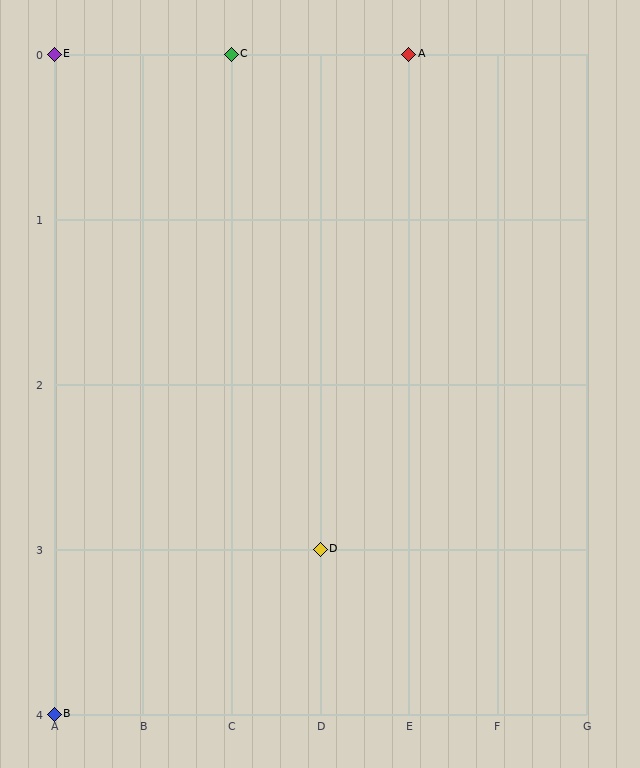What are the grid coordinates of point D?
Point D is at grid coordinates (D, 3).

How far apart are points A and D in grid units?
Points A and D are 1 column and 3 rows apart (about 3.2 grid units diagonally).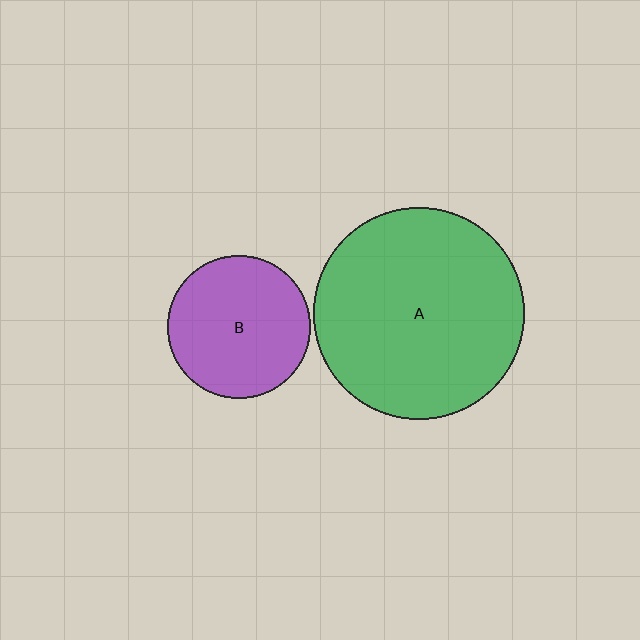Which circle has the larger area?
Circle A (green).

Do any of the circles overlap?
No, none of the circles overlap.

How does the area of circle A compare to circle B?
Approximately 2.2 times.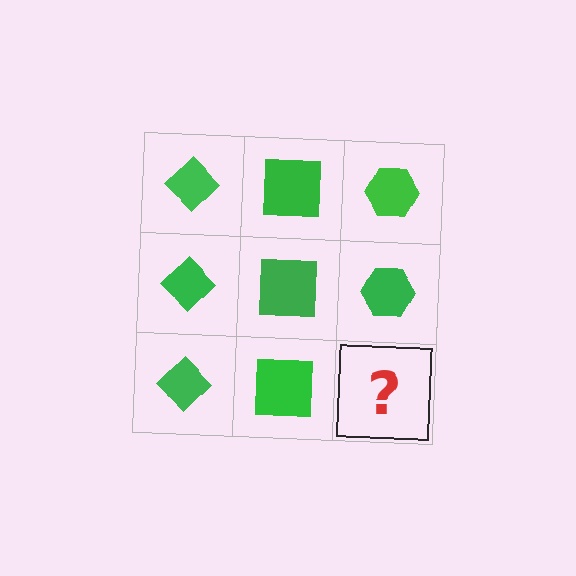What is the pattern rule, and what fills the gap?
The rule is that each column has a consistent shape. The gap should be filled with a green hexagon.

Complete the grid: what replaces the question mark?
The question mark should be replaced with a green hexagon.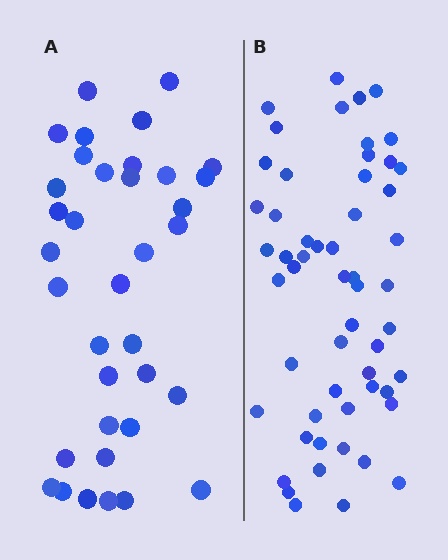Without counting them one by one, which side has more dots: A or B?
Region B (the right region) has more dots.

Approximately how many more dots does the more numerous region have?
Region B has approximately 20 more dots than region A.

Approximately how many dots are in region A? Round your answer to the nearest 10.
About 40 dots. (The exact count is 36, which rounds to 40.)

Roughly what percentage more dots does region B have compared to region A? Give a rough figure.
About 55% more.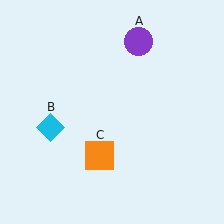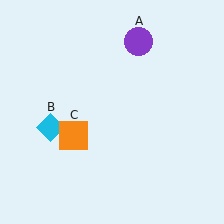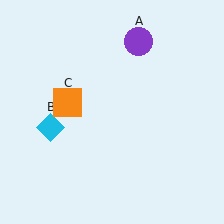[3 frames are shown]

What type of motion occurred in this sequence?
The orange square (object C) rotated clockwise around the center of the scene.